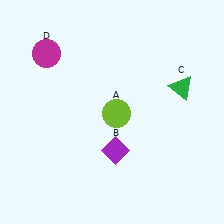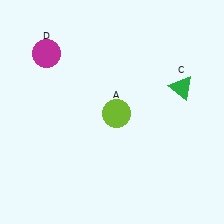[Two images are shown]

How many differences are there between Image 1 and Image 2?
There is 1 difference between the two images.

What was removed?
The purple diamond (B) was removed in Image 2.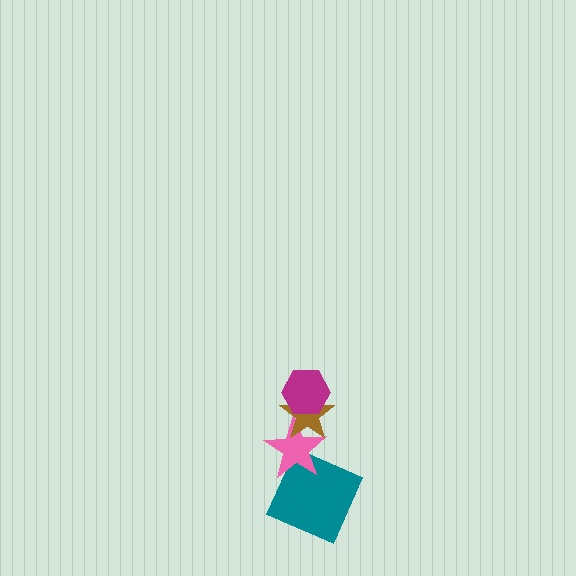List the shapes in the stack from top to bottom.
From top to bottom: the magenta hexagon, the brown star, the pink star, the teal square.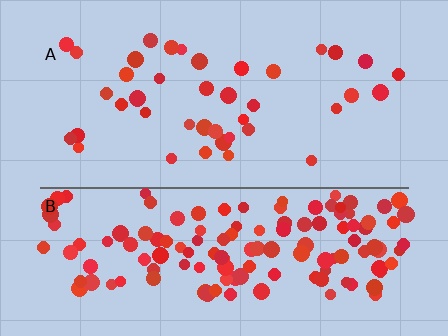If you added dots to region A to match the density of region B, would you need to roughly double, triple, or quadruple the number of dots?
Approximately quadruple.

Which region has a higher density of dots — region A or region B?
B (the bottom).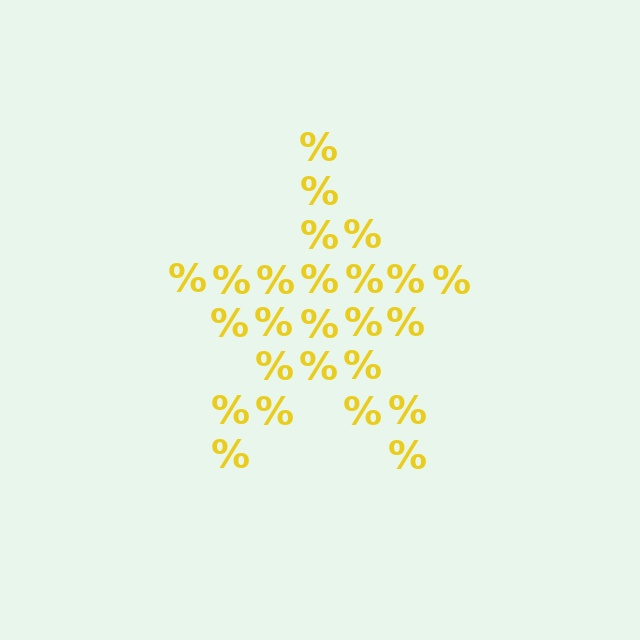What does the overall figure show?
The overall figure shows a star.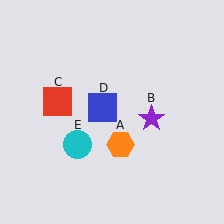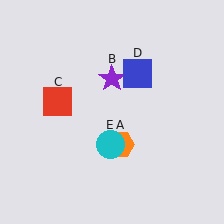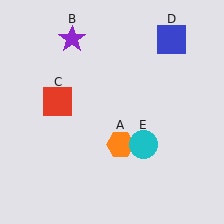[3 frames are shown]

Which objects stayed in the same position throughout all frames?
Orange hexagon (object A) and red square (object C) remained stationary.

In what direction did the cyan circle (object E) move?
The cyan circle (object E) moved right.